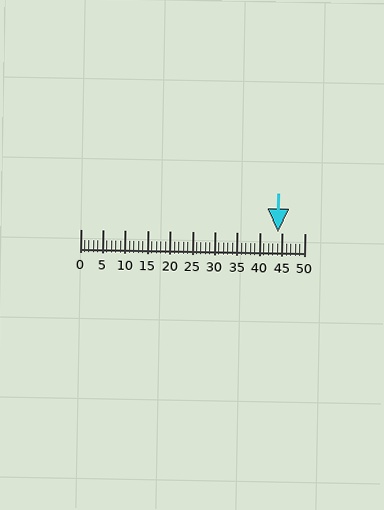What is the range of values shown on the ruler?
The ruler shows values from 0 to 50.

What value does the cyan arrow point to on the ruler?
The cyan arrow points to approximately 44.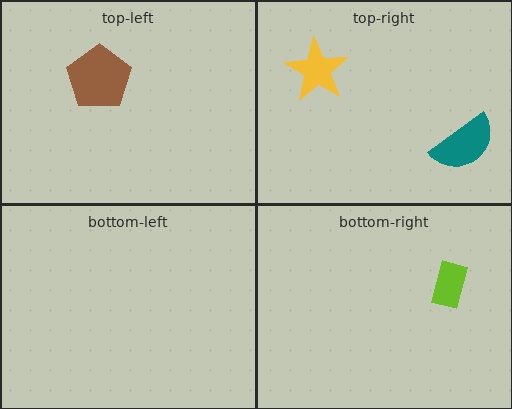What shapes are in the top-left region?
The brown pentagon.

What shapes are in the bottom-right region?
The lime rectangle.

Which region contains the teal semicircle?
The top-right region.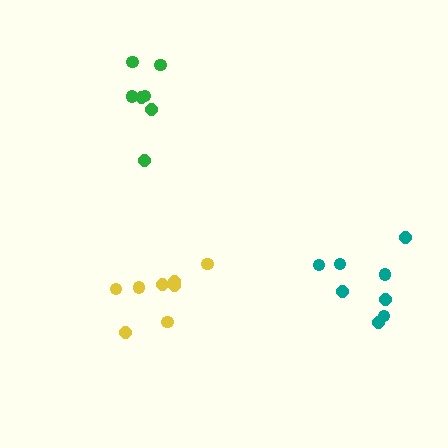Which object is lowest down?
The yellow cluster is bottommost.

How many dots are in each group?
Group 1: 8 dots, Group 2: 7 dots, Group 3: 8 dots (23 total).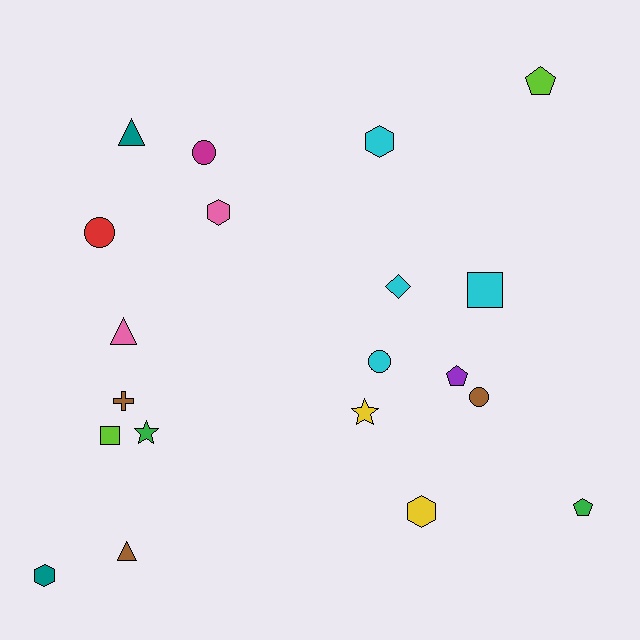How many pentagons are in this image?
There are 3 pentagons.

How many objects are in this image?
There are 20 objects.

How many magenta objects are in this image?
There is 1 magenta object.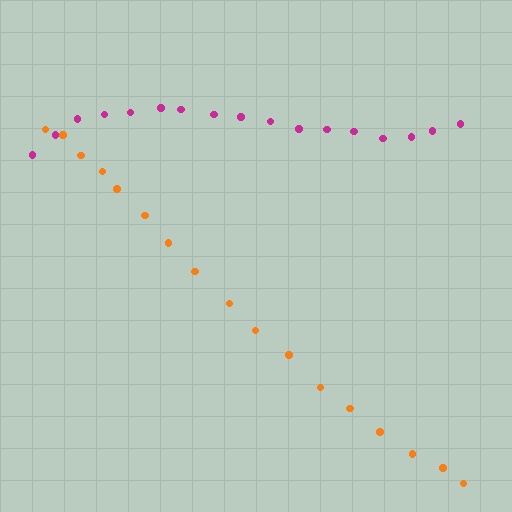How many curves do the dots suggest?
There are 2 distinct paths.